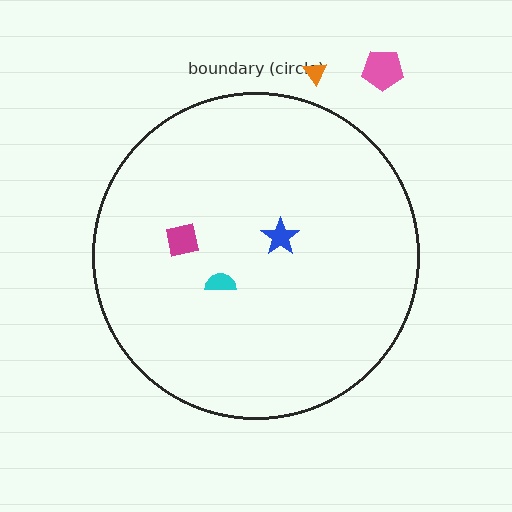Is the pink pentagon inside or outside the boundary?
Outside.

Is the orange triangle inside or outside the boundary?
Outside.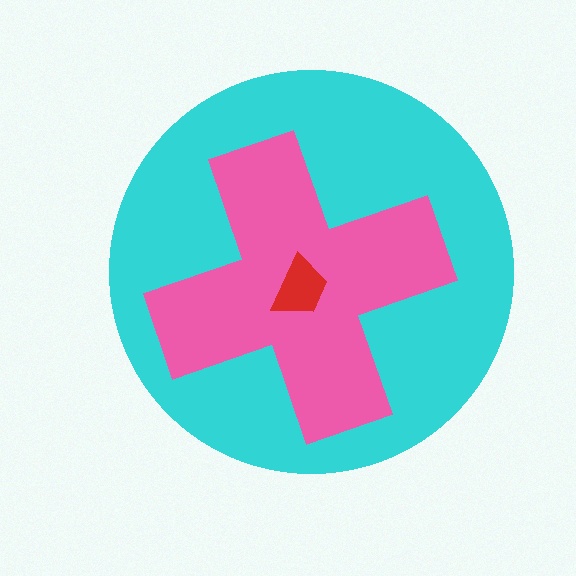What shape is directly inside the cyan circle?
The pink cross.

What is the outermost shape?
The cyan circle.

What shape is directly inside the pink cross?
The red trapezoid.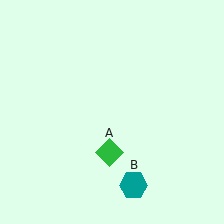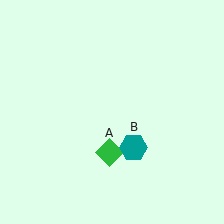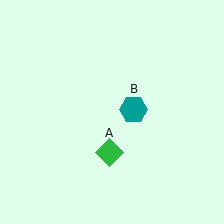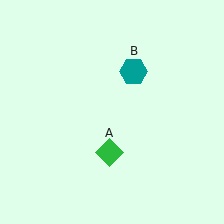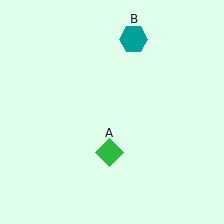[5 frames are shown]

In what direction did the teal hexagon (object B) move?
The teal hexagon (object B) moved up.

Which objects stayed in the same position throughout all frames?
Green diamond (object A) remained stationary.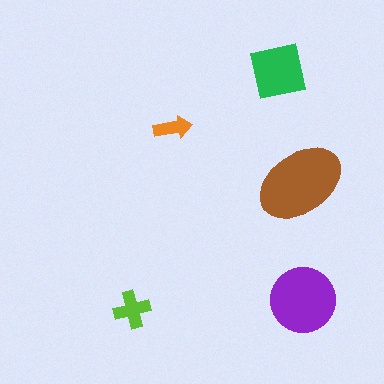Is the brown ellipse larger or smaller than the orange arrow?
Larger.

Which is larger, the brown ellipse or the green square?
The brown ellipse.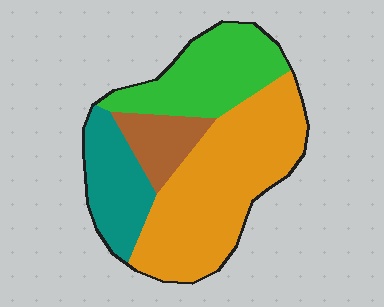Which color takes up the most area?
Orange, at roughly 45%.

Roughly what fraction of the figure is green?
Green covers 25% of the figure.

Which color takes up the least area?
Brown, at roughly 10%.